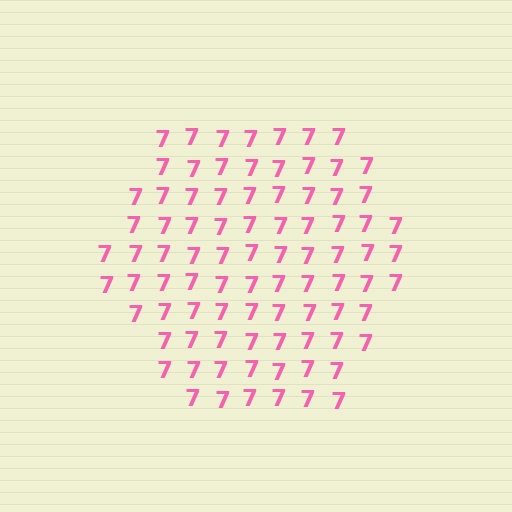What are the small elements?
The small elements are digit 7's.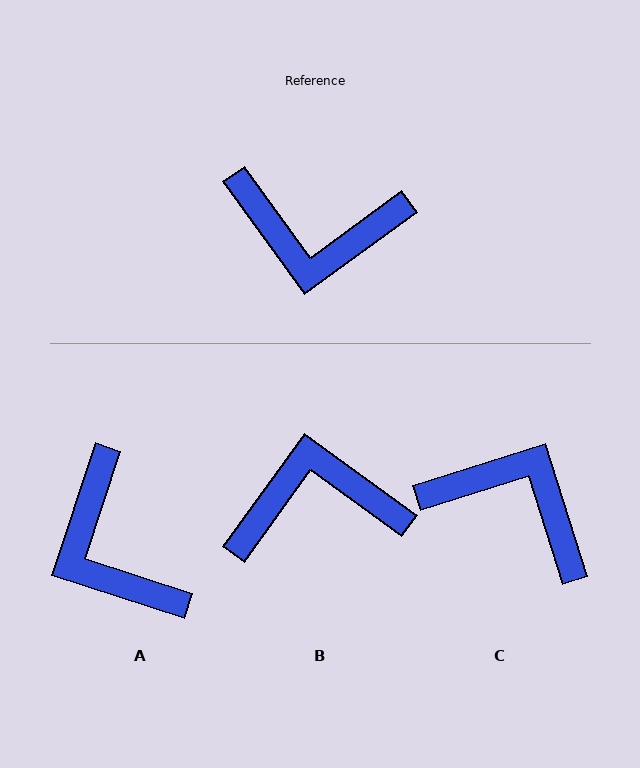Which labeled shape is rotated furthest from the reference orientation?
B, about 162 degrees away.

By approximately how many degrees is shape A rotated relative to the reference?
Approximately 55 degrees clockwise.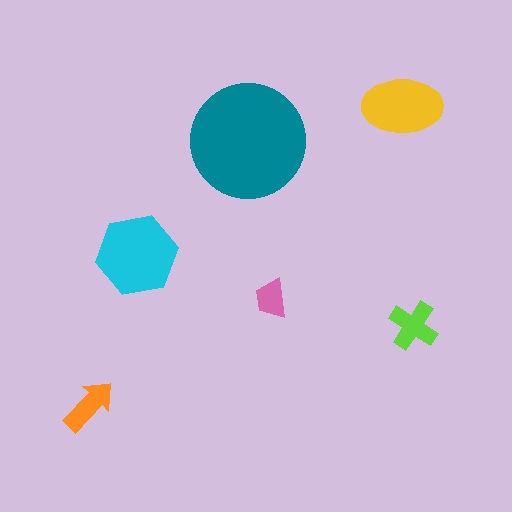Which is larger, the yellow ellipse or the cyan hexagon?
The cyan hexagon.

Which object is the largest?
The teal circle.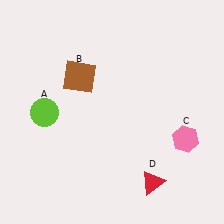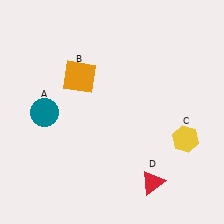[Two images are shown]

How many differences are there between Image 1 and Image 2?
There are 3 differences between the two images.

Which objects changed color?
A changed from lime to teal. B changed from brown to orange. C changed from pink to yellow.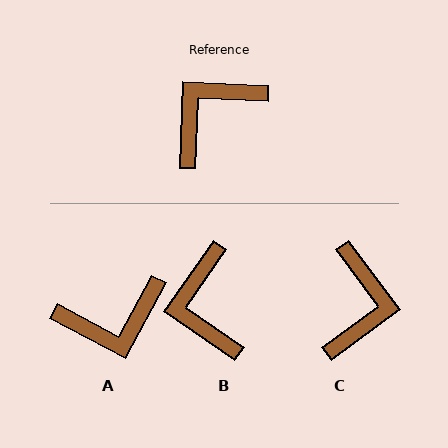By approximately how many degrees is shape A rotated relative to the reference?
Approximately 154 degrees counter-clockwise.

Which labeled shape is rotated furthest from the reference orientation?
A, about 154 degrees away.